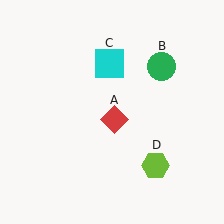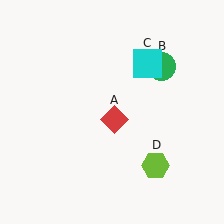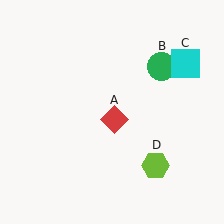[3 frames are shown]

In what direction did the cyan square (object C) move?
The cyan square (object C) moved right.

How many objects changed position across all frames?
1 object changed position: cyan square (object C).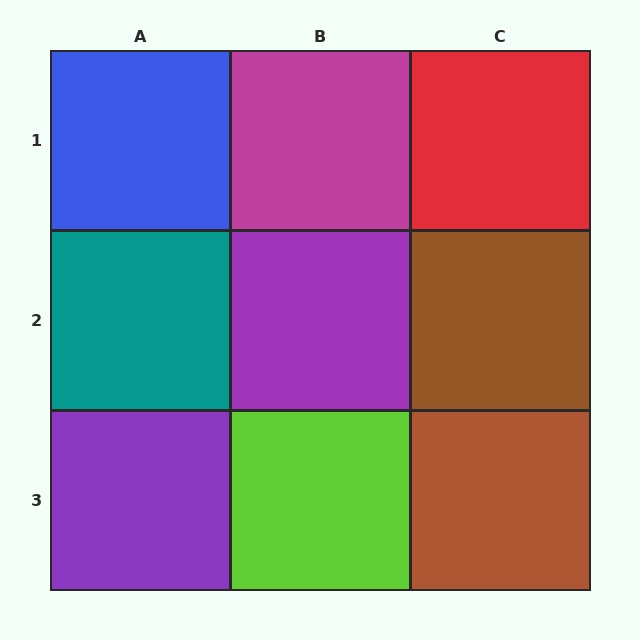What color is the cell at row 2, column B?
Purple.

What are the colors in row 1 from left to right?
Blue, magenta, red.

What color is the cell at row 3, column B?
Lime.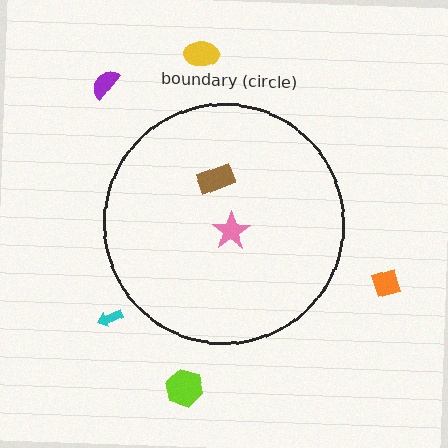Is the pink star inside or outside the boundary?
Inside.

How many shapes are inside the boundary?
2 inside, 5 outside.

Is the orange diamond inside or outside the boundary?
Outside.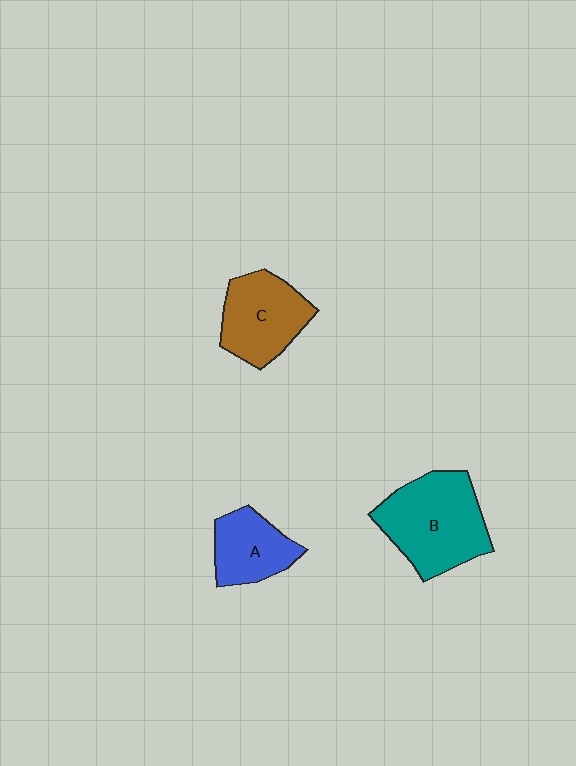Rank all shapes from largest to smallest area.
From largest to smallest: B (teal), C (brown), A (blue).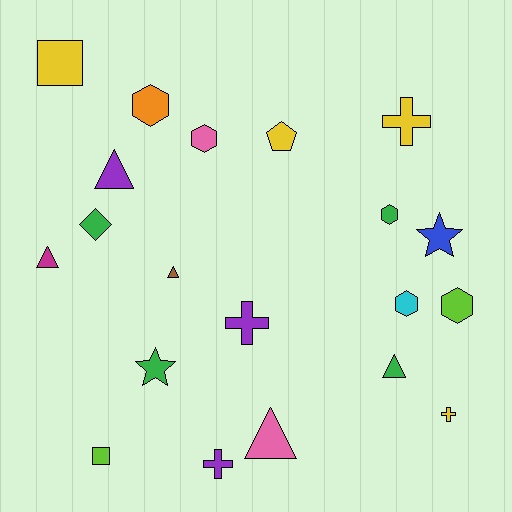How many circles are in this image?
There are no circles.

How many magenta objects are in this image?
There is 1 magenta object.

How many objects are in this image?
There are 20 objects.